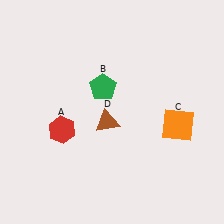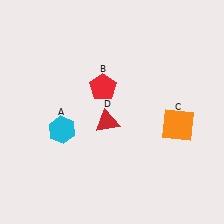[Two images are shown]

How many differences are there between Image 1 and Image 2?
There are 3 differences between the two images.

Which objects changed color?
A changed from red to cyan. B changed from green to red. D changed from brown to red.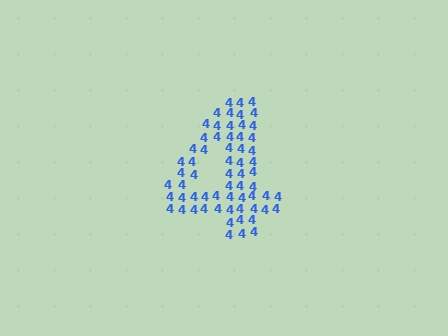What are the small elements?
The small elements are digit 4's.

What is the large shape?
The large shape is the digit 4.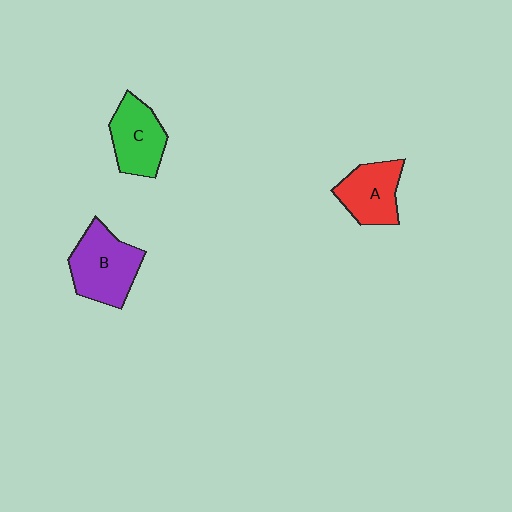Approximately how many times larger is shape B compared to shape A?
Approximately 1.3 times.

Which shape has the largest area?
Shape B (purple).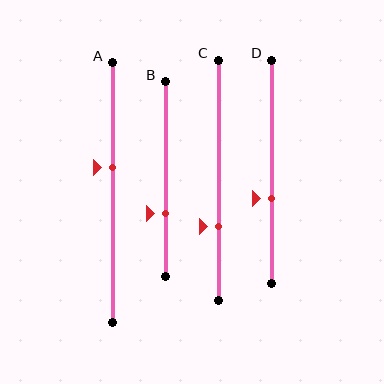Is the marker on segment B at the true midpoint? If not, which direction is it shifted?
No, the marker on segment B is shifted downward by about 18% of the segment length.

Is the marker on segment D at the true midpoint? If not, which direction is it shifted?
No, the marker on segment D is shifted downward by about 12% of the segment length.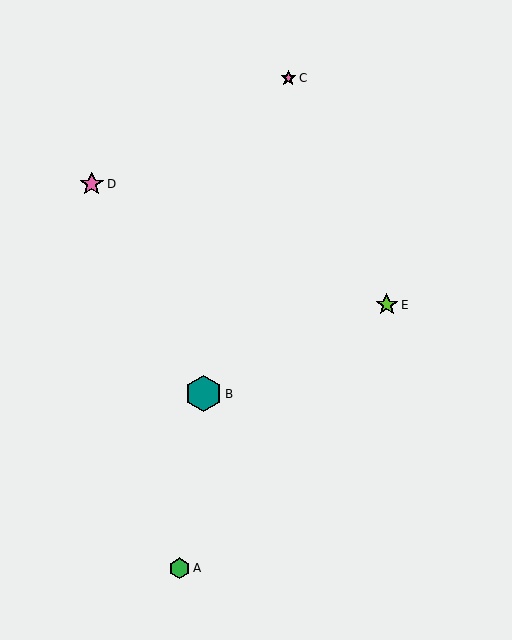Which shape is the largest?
The teal hexagon (labeled B) is the largest.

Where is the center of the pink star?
The center of the pink star is at (92, 184).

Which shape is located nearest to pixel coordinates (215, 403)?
The teal hexagon (labeled B) at (203, 394) is nearest to that location.